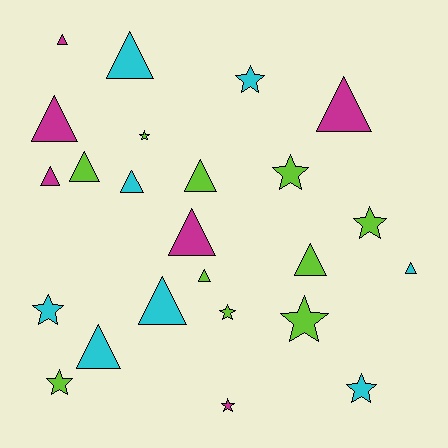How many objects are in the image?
There are 24 objects.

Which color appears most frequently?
Lime, with 10 objects.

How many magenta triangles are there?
There are 5 magenta triangles.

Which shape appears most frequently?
Triangle, with 14 objects.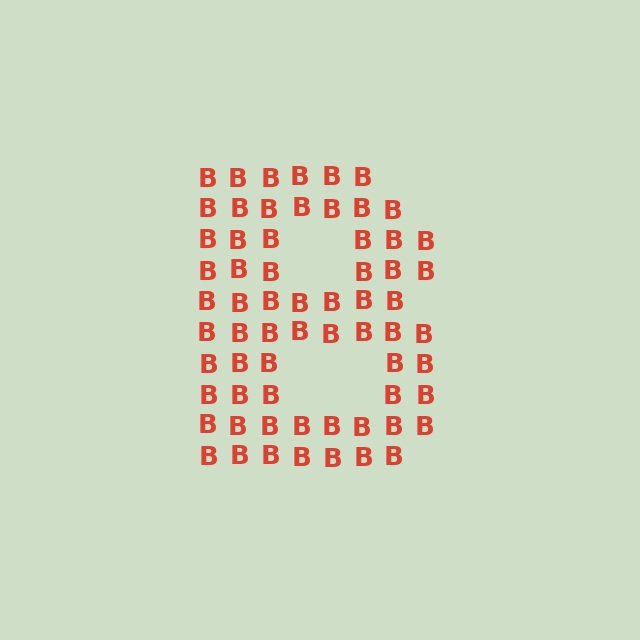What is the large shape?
The large shape is the letter B.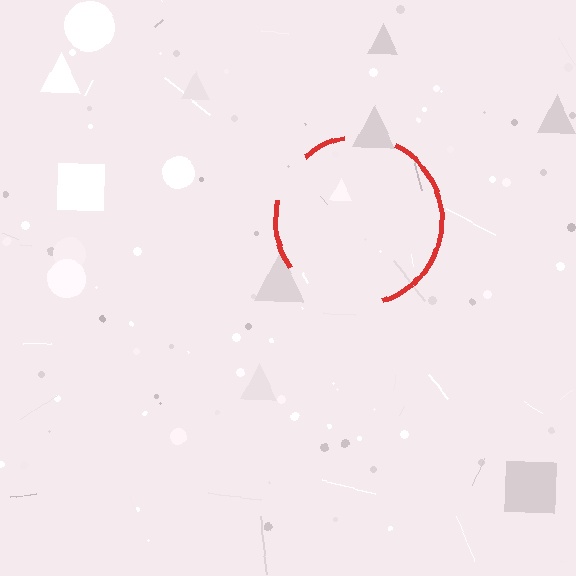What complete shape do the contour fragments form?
The contour fragments form a circle.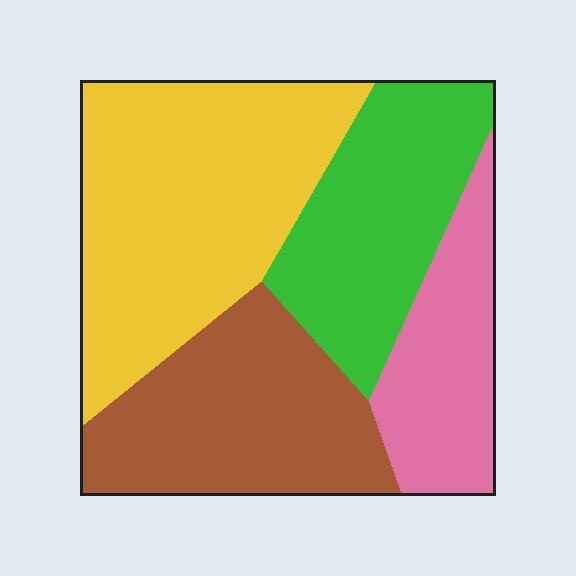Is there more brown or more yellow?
Yellow.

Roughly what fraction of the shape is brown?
Brown takes up about one quarter (1/4) of the shape.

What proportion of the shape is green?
Green takes up between a sixth and a third of the shape.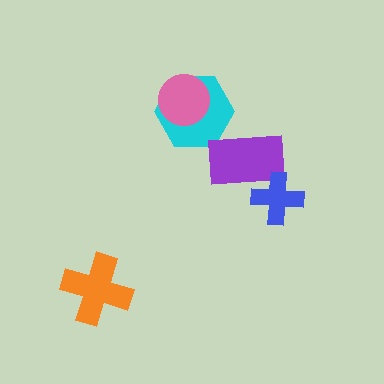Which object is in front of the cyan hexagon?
The pink circle is in front of the cyan hexagon.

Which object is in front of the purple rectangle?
The blue cross is in front of the purple rectangle.